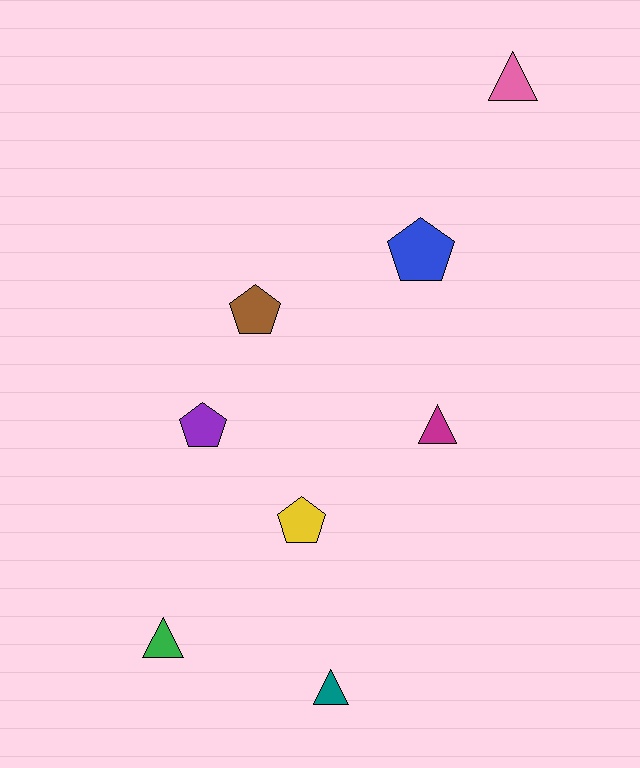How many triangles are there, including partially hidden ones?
There are 4 triangles.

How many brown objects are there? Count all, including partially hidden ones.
There is 1 brown object.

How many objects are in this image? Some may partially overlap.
There are 8 objects.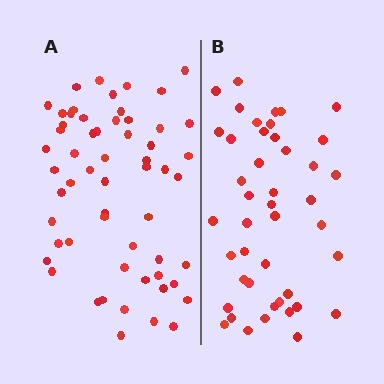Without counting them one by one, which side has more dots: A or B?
Region A (the left region) has more dots.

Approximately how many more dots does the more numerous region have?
Region A has approximately 15 more dots than region B.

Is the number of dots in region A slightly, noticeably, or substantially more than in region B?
Region A has noticeably more, but not dramatically so. The ratio is roughly 1.3 to 1.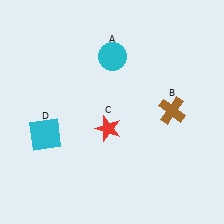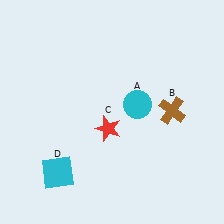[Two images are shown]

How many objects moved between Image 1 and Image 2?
2 objects moved between the two images.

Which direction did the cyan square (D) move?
The cyan square (D) moved down.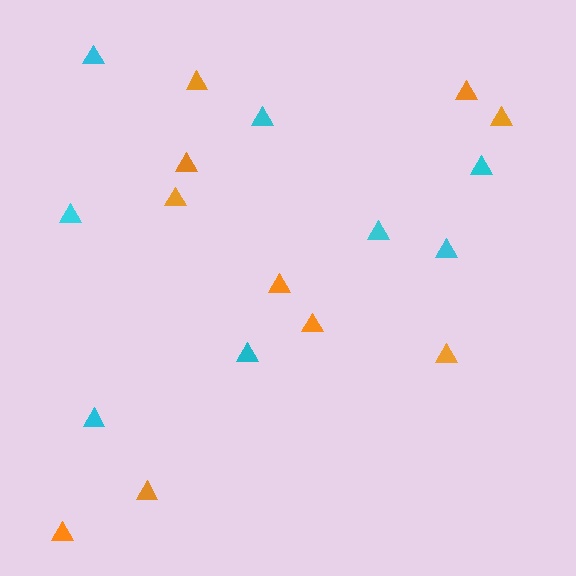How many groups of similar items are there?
There are 2 groups: one group of orange triangles (10) and one group of cyan triangles (8).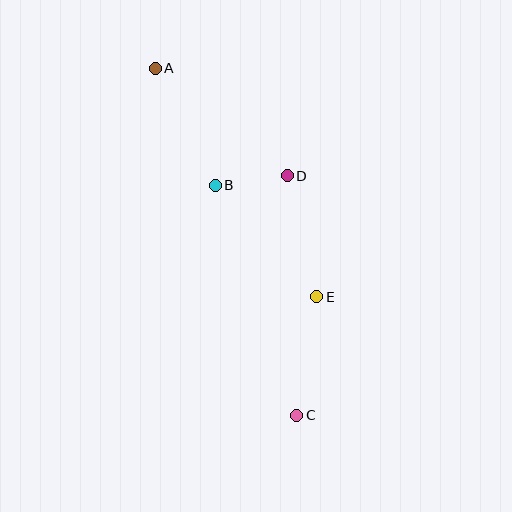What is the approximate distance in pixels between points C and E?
The distance between C and E is approximately 120 pixels.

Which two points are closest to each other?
Points B and D are closest to each other.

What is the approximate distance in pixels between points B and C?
The distance between B and C is approximately 244 pixels.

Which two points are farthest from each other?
Points A and C are farthest from each other.